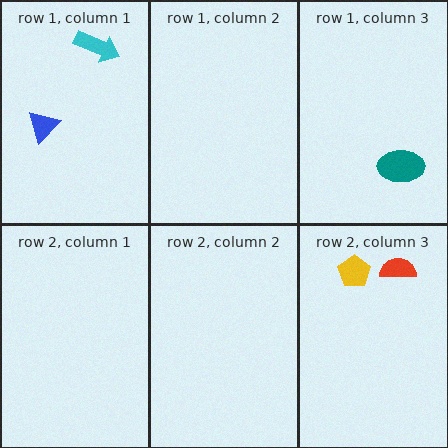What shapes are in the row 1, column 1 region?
The blue triangle, the cyan arrow.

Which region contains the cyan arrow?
The row 1, column 1 region.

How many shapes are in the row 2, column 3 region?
2.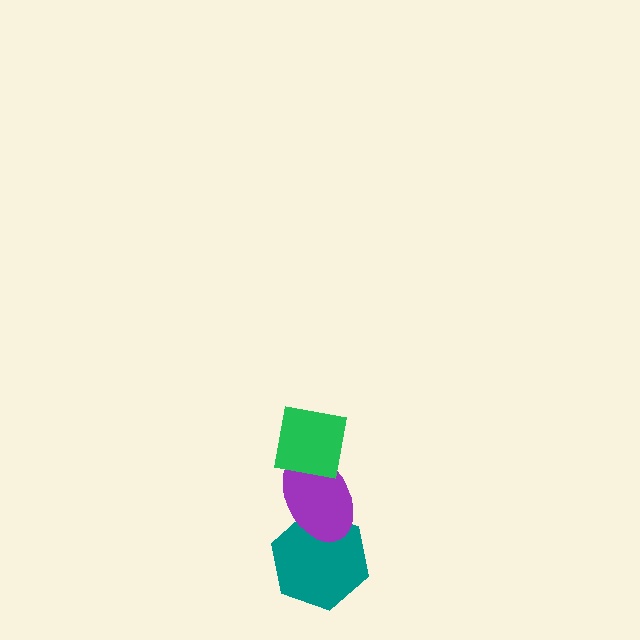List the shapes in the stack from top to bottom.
From top to bottom: the green square, the purple ellipse, the teal hexagon.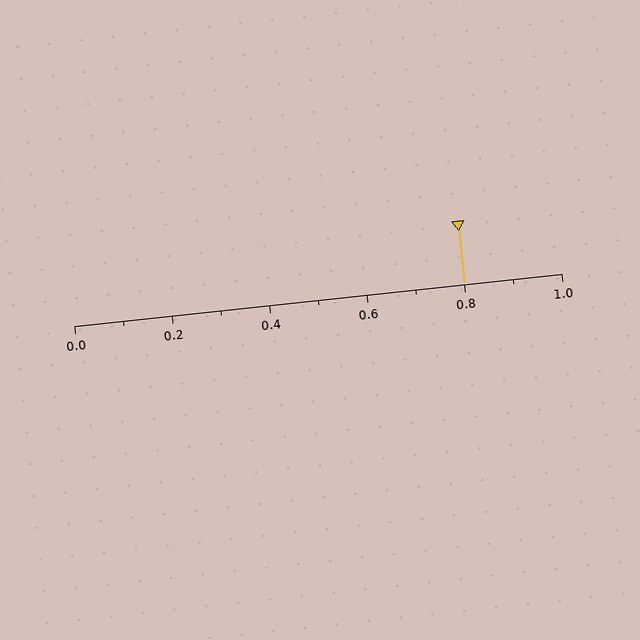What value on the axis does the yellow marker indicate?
The marker indicates approximately 0.8.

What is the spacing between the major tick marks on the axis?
The major ticks are spaced 0.2 apart.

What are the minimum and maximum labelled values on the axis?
The axis runs from 0.0 to 1.0.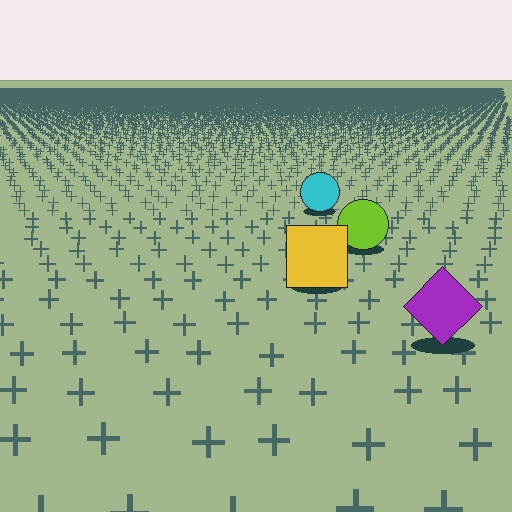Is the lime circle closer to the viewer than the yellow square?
No. The yellow square is closer — you can tell from the texture gradient: the ground texture is coarser near it.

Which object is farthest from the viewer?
The cyan circle is farthest from the viewer. It appears smaller and the ground texture around it is denser.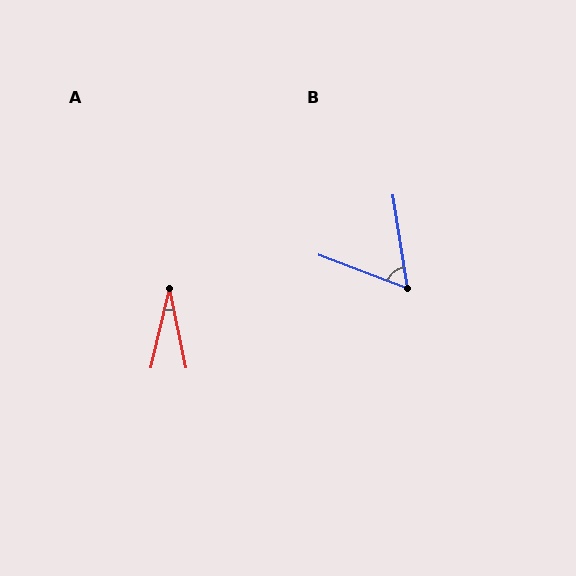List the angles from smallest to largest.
A (25°), B (60°).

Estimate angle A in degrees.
Approximately 25 degrees.